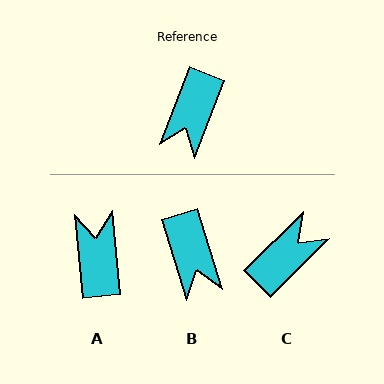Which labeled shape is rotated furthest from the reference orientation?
C, about 156 degrees away.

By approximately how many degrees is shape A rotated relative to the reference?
Approximately 153 degrees clockwise.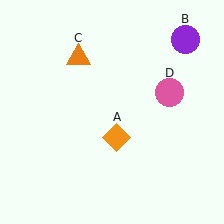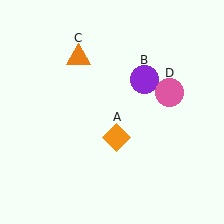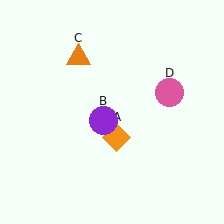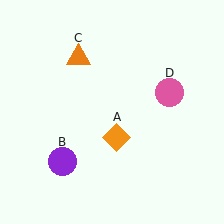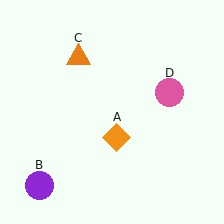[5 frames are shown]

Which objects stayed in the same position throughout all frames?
Orange diamond (object A) and orange triangle (object C) and pink circle (object D) remained stationary.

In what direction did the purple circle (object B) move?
The purple circle (object B) moved down and to the left.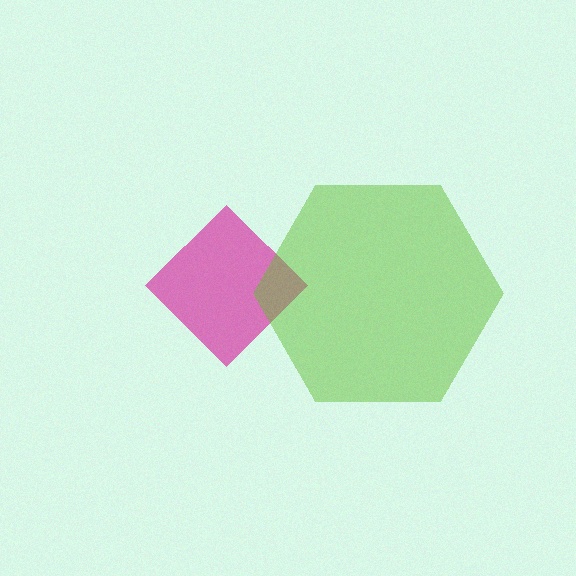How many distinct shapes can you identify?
There are 2 distinct shapes: a magenta diamond, a lime hexagon.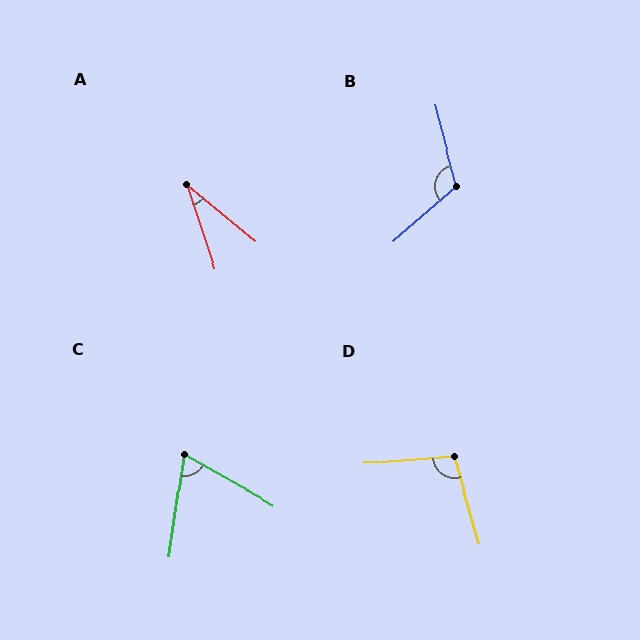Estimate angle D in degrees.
Approximately 101 degrees.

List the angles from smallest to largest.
A (32°), C (69°), D (101°), B (117°).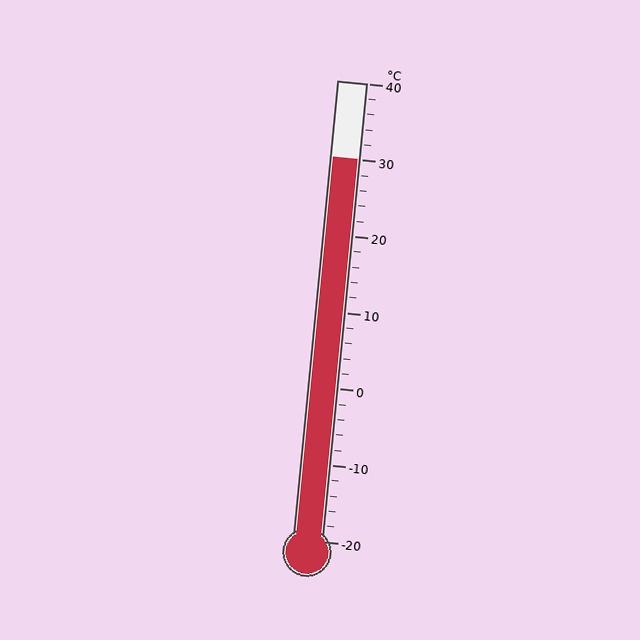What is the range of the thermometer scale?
The thermometer scale ranges from -20°C to 40°C.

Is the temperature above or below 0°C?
The temperature is above 0°C.